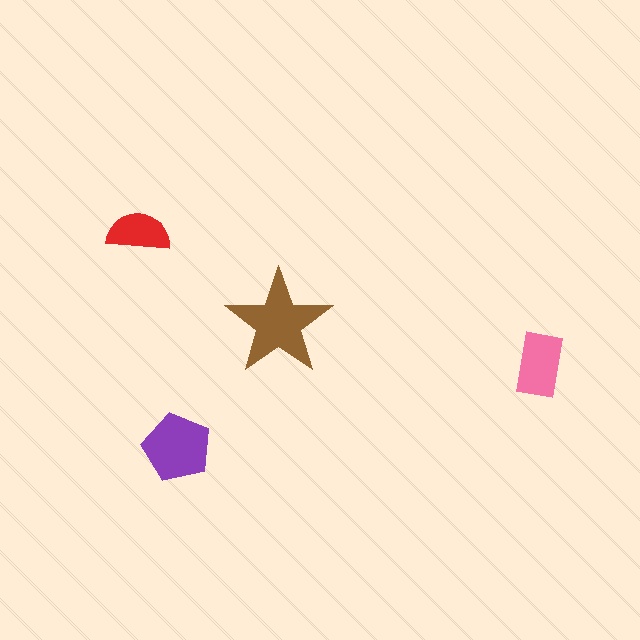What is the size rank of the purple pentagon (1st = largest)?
2nd.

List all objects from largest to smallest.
The brown star, the purple pentagon, the pink rectangle, the red semicircle.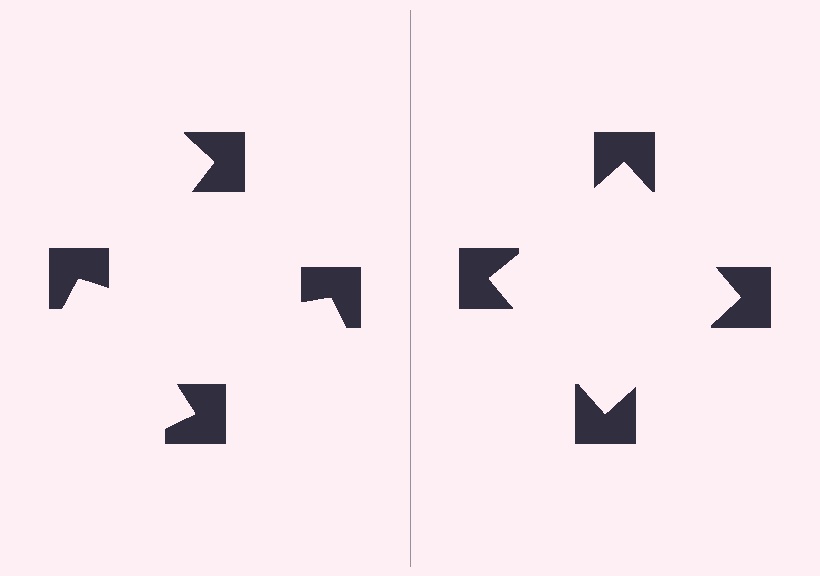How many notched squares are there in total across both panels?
8 — 4 on each side.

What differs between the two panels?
The notched squares are positioned identically on both sides; only the wedge orientations differ. On the right they align to a square; on the left they are misaligned.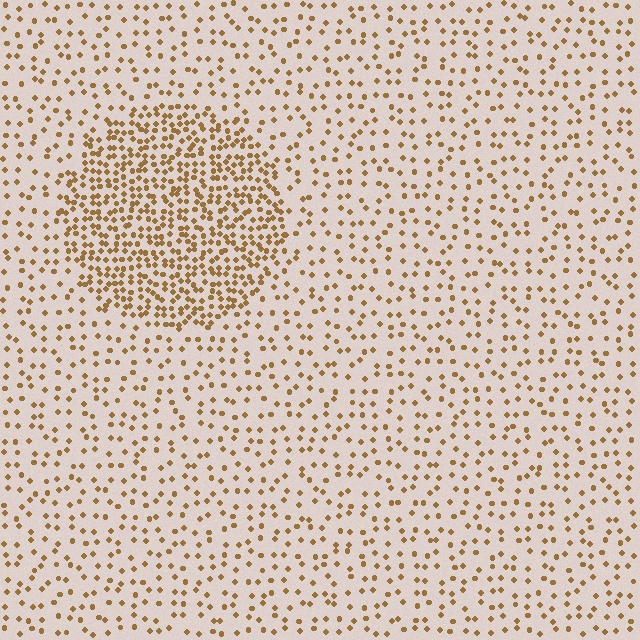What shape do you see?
I see a circle.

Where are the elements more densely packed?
The elements are more densely packed inside the circle boundary.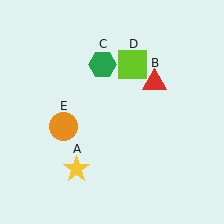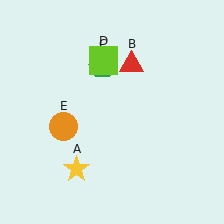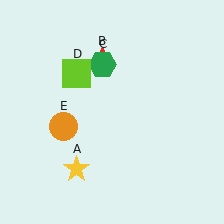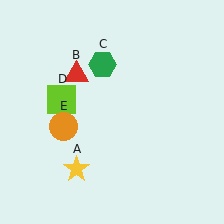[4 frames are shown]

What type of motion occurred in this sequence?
The red triangle (object B), lime square (object D) rotated counterclockwise around the center of the scene.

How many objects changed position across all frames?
2 objects changed position: red triangle (object B), lime square (object D).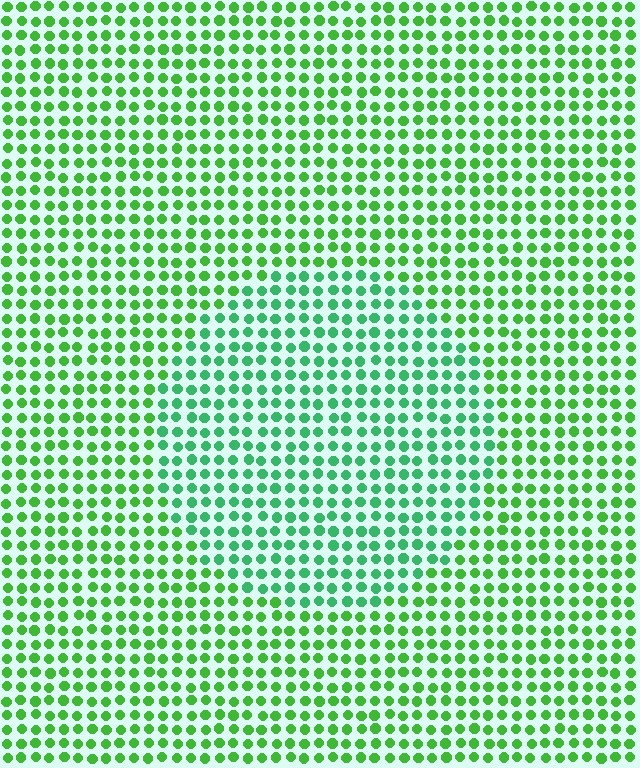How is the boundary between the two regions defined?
The boundary is defined purely by a slight shift in hue (about 28 degrees). Spacing, size, and orientation are identical on both sides.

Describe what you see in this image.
The image is filled with small green elements in a uniform arrangement. A circle-shaped region is visible where the elements are tinted to a slightly different hue, forming a subtle color boundary.